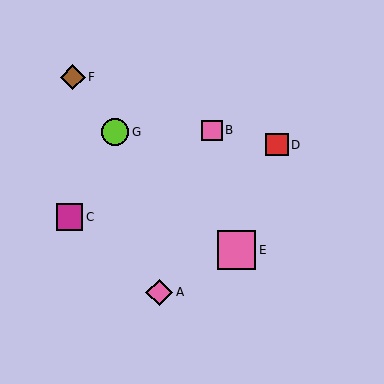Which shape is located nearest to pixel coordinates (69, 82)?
The brown diamond (labeled F) at (73, 77) is nearest to that location.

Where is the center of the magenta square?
The center of the magenta square is at (70, 217).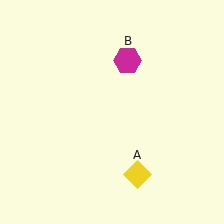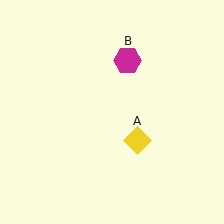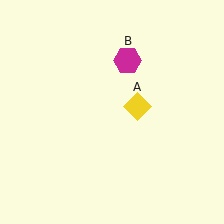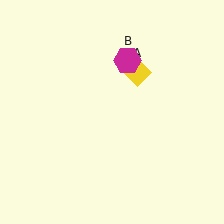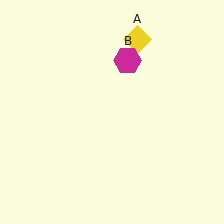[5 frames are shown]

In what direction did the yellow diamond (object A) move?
The yellow diamond (object A) moved up.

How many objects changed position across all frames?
1 object changed position: yellow diamond (object A).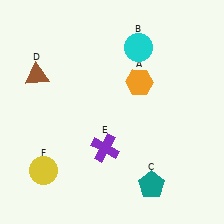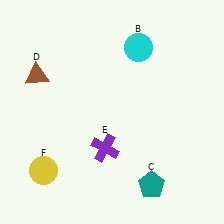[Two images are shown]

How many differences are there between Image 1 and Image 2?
There is 1 difference between the two images.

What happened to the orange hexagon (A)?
The orange hexagon (A) was removed in Image 2. It was in the top-right area of Image 1.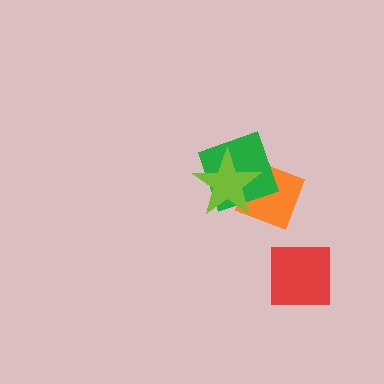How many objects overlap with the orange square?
2 objects overlap with the orange square.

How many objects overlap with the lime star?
2 objects overlap with the lime star.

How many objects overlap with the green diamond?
2 objects overlap with the green diamond.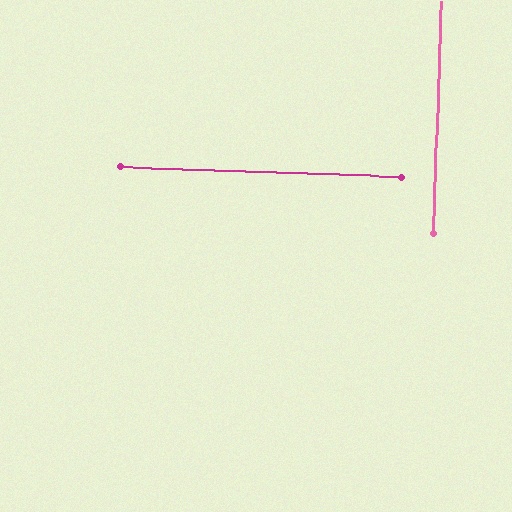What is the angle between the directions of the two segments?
Approximately 90 degrees.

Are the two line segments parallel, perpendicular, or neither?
Perpendicular — they meet at approximately 90°.